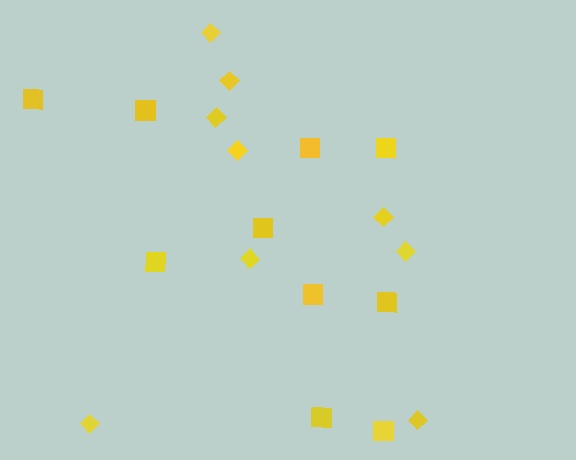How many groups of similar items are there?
There are 2 groups: one group of diamonds (9) and one group of squares (10).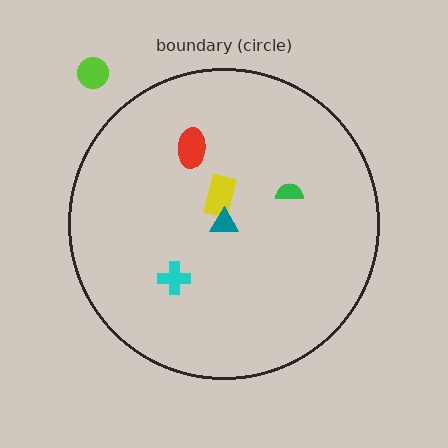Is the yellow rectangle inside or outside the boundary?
Inside.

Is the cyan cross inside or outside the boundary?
Inside.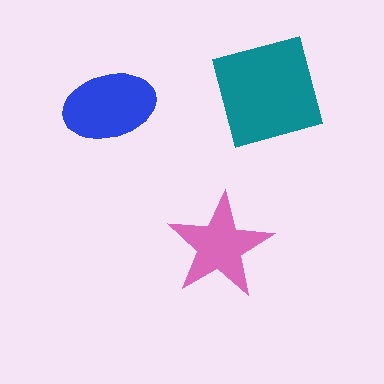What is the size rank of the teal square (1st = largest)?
1st.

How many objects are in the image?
There are 3 objects in the image.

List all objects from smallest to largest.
The pink star, the blue ellipse, the teal square.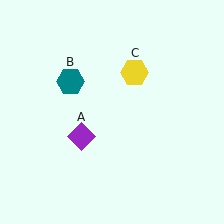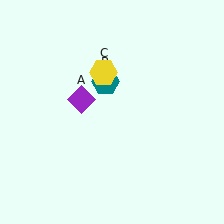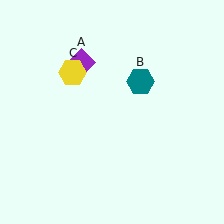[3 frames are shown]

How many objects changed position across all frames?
3 objects changed position: purple diamond (object A), teal hexagon (object B), yellow hexagon (object C).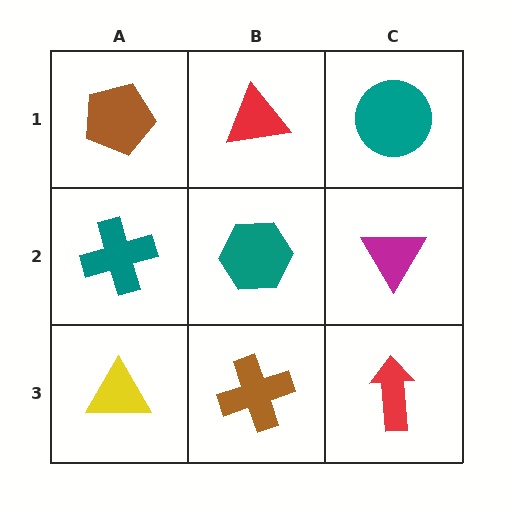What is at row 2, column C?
A magenta triangle.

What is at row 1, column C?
A teal circle.